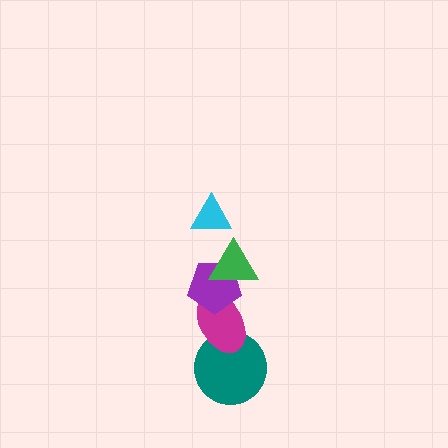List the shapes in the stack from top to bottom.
From top to bottom: the cyan triangle, the green triangle, the purple pentagon, the magenta ellipse, the teal circle.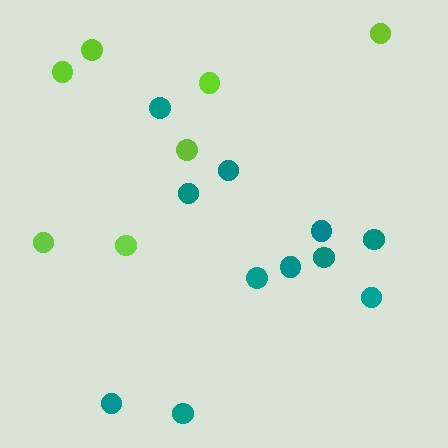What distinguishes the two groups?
There are 2 groups: one group of teal circles (11) and one group of lime circles (7).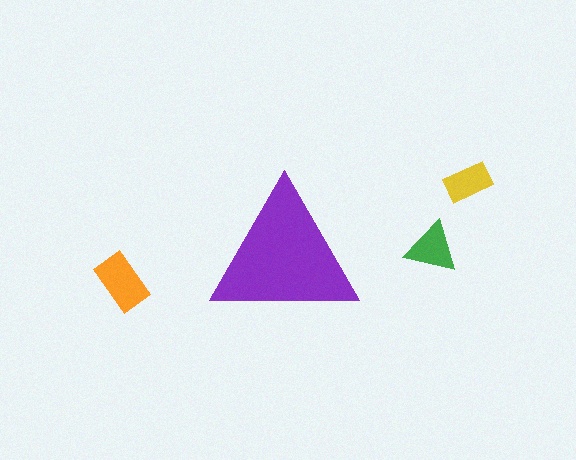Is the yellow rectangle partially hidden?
No, the yellow rectangle is fully visible.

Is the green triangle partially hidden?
No, the green triangle is fully visible.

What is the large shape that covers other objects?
A purple triangle.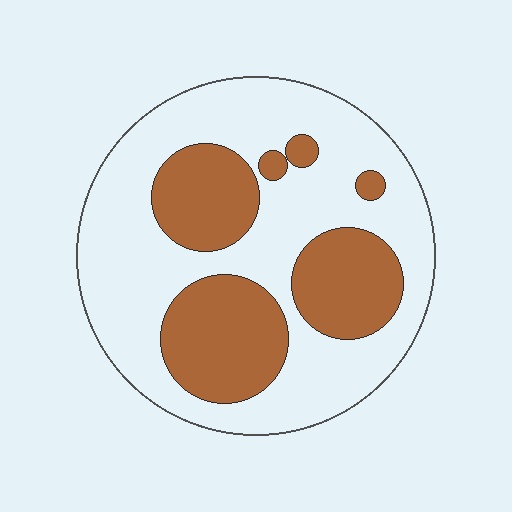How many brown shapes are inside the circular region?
6.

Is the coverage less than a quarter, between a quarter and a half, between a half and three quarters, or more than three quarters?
Between a quarter and a half.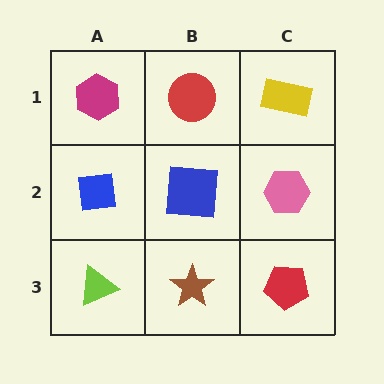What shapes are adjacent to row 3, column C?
A pink hexagon (row 2, column C), a brown star (row 3, column B).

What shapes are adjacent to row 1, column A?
A blue square (row 2, column A), a red circle (row 1, column B).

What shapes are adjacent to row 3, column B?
A blue square (row 2, column B), a lime triangle (row 3, column A), a red pentagon (row 3, column C).